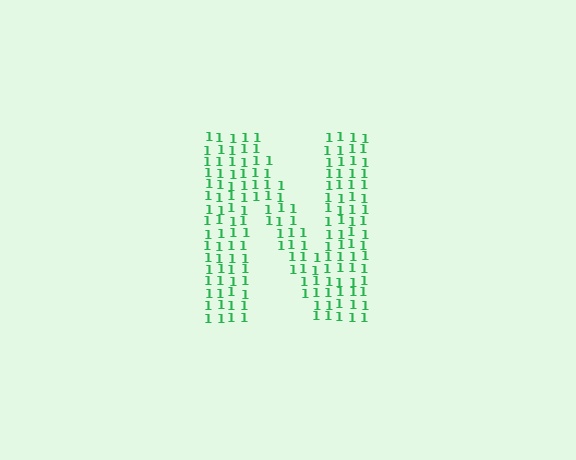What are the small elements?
The small elements are digit 1's.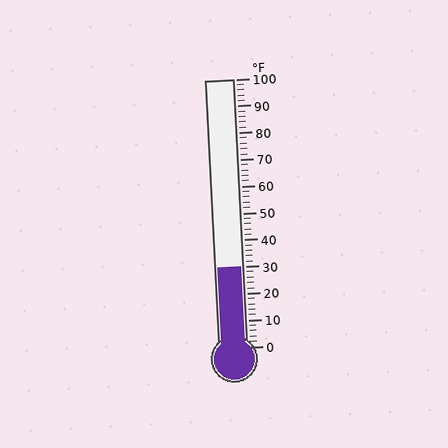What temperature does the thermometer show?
The thermometer shows approximately 30°F.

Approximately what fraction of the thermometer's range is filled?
The thermometer is filled to approximately 30% of its range.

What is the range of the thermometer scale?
The thermometer scale ranges from 0°F to 100°F.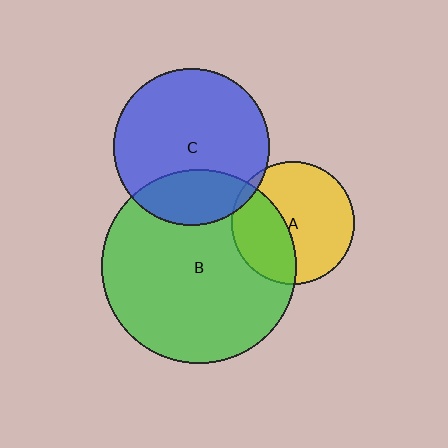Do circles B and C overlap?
Yes.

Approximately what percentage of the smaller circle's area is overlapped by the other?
Approximately 25%.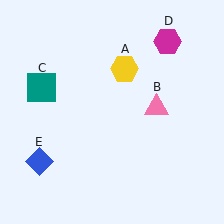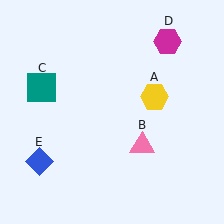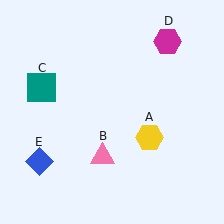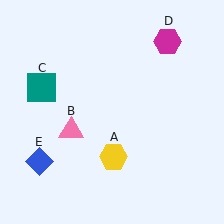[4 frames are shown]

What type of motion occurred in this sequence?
The yellow hexagon (object A), pink triangle (object B) rotated clockwise around the center of the scene.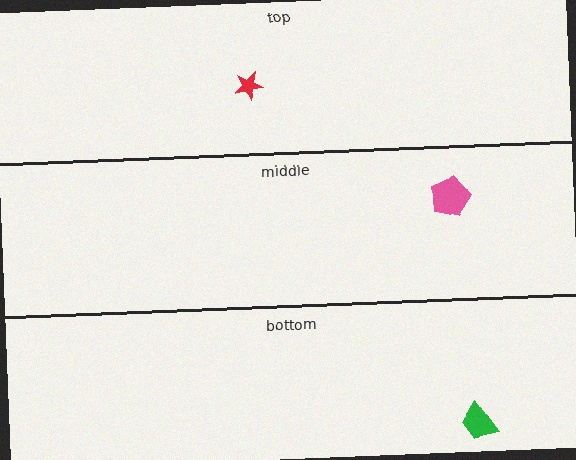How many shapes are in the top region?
1.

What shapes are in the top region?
The red star.